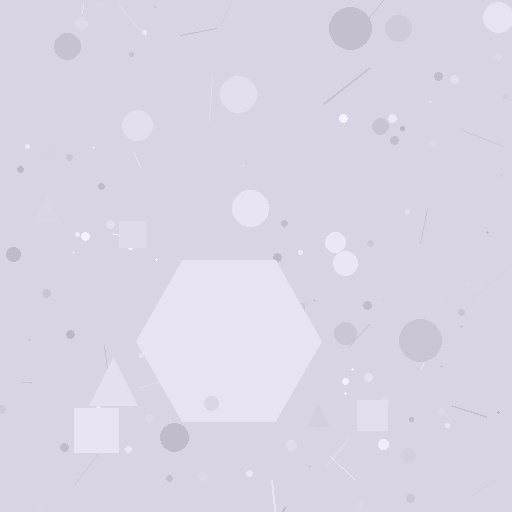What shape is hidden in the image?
A hexagon is hidden in the image.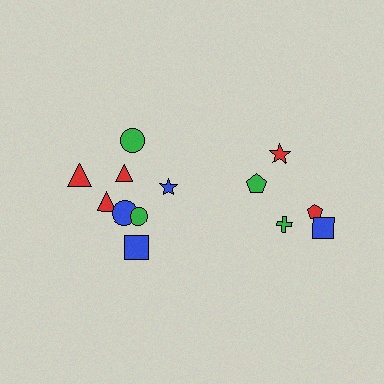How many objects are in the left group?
There are 8 objects.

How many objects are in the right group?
There are 5 objects.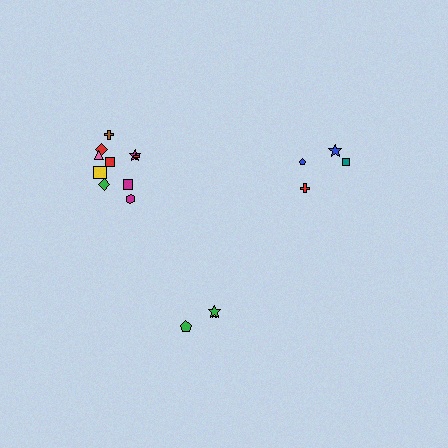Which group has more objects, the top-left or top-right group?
The top-left group.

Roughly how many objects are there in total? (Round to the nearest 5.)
Roughly 15 objects in total.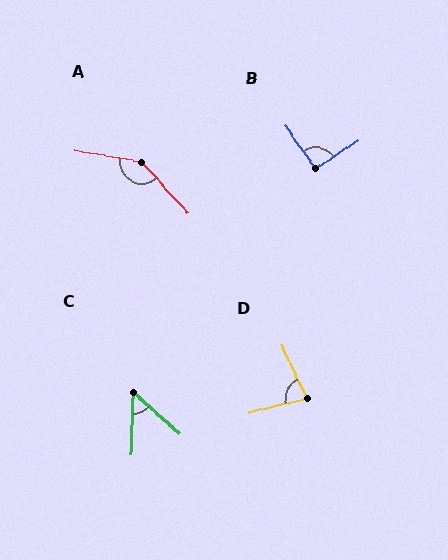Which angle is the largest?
A, at approximately 142 degrees.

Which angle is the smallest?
C, at approximately 49 degrees.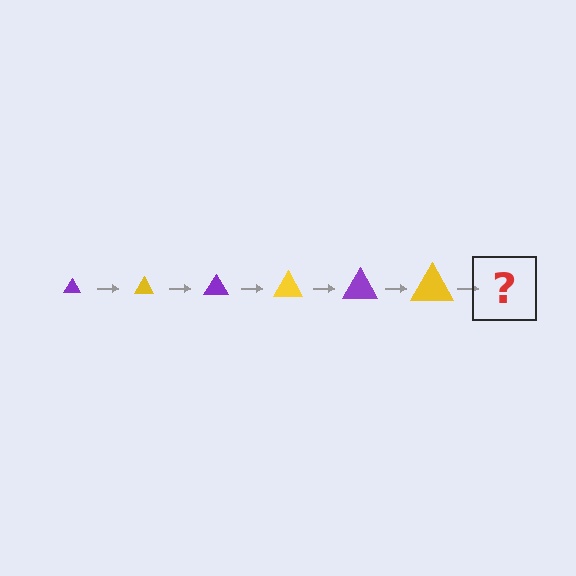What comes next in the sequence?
The next element should be a purple triangle, larger than the previous one.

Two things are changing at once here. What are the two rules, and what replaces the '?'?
The two rules are that the triangle grows larger each step and the color cycles through purple and yellow. The '?' should be a purple triangle, larger than the previous one.